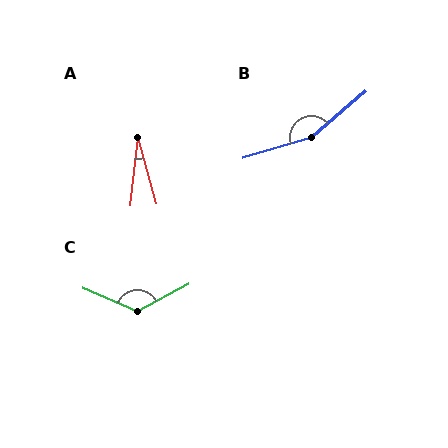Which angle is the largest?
B, at approximately 157 degrees.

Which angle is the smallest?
A, at approximately 22 degrees.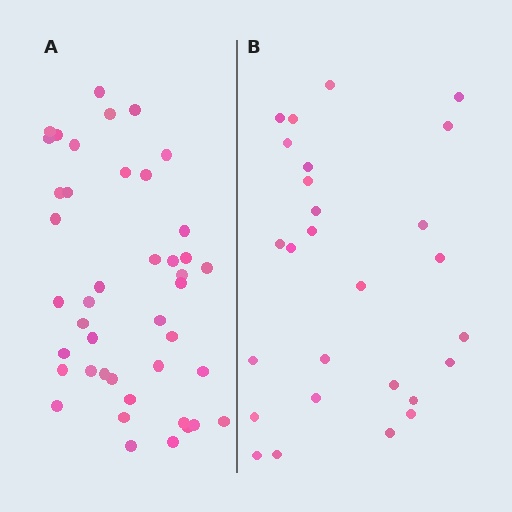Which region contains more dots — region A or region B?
Region A (the left region) has more dots.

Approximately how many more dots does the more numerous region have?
Region A has approximately 15 more dots than region B.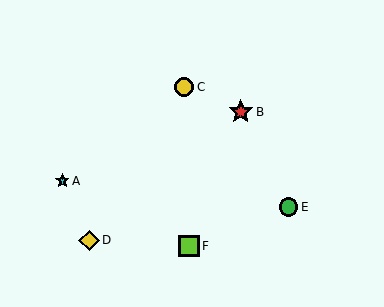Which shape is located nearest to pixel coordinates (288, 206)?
The green circle (labeled E) at (289, 207) is nearest to that location.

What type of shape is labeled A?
Shape A is a cyan star.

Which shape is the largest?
The red star (labeled B) is the largest.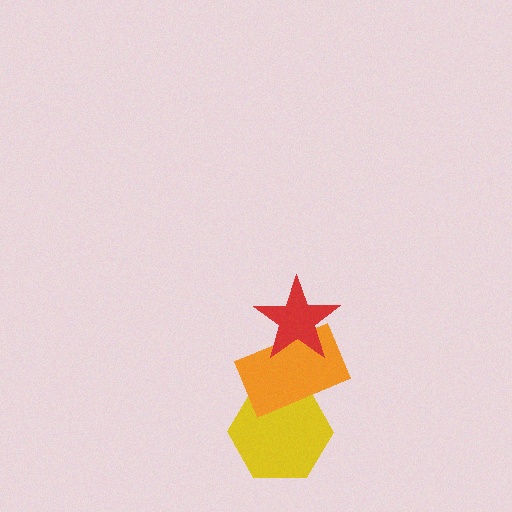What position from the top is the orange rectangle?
The orange rectangle is 2nd from the top.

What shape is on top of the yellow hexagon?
The orange rectangle is on top of the yellow hexagon.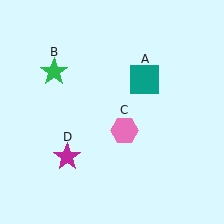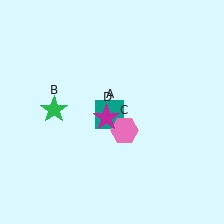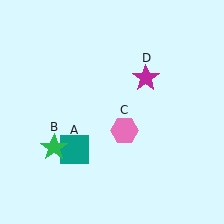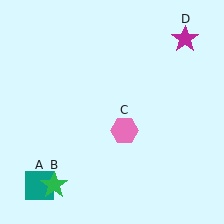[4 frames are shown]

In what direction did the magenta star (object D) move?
The magenta star (object D) moved up and to the right.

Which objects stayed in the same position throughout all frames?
Pink hexagon (object C) remained stationary.